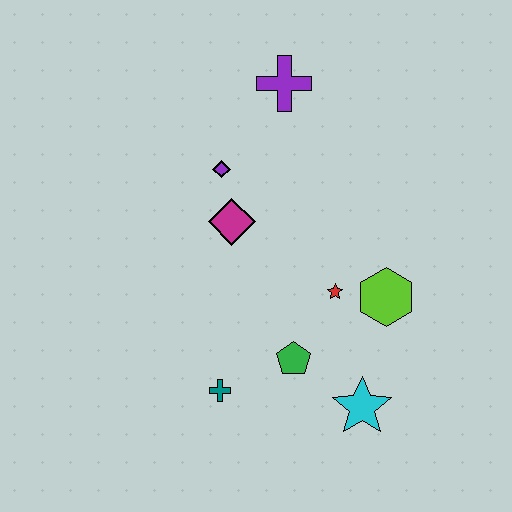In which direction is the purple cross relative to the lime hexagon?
The purple cross is above the lime hexagon.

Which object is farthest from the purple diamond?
The cyan star is farthest from the purple diamond.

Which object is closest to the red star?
The lime hexagon is closest to the red star.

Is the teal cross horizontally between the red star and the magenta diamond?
No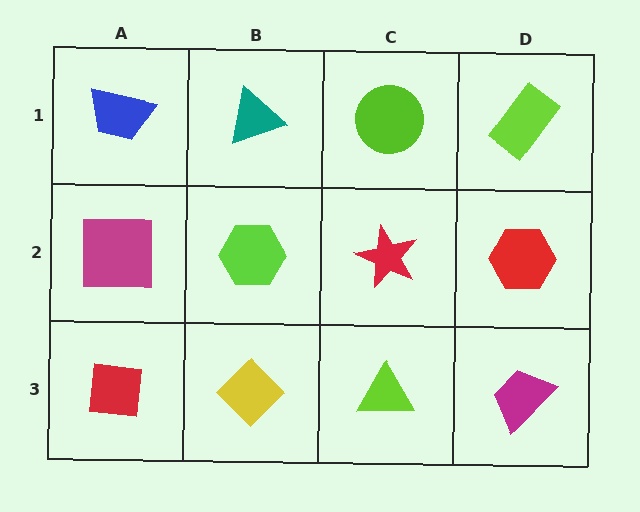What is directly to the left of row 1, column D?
A lime circle.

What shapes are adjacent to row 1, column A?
A magenta square (row 2, column A), a teal triangle (row 1, column B).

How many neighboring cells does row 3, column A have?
2.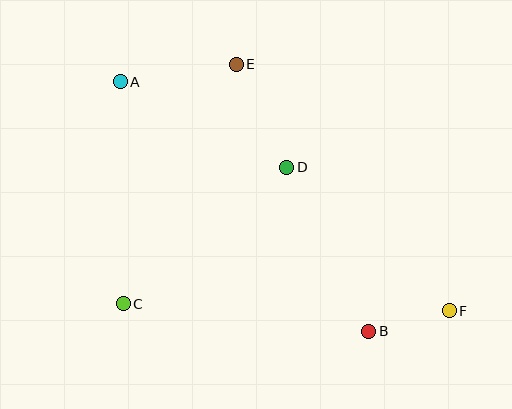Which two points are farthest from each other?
Points A and F are farthest from each other.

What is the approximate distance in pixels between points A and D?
The distance between A and D is approximately 187 pixels.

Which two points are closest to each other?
Points B and F are closest to each other.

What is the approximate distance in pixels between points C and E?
The distance between C and E is approximately 265 pixels.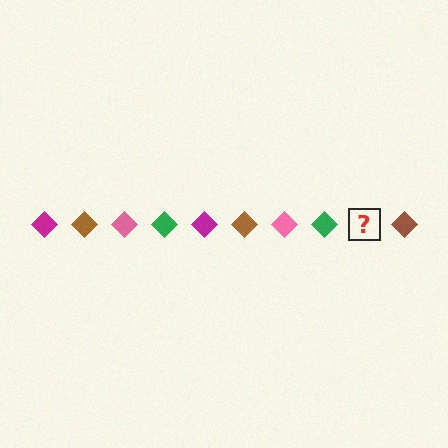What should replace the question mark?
The question mark should be replaced with a magenta diamond.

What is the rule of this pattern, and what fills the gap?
The rule is that the pattern cycles through magenta, brown, pink, green diamonds. The gap should be filled with a magenta diamond.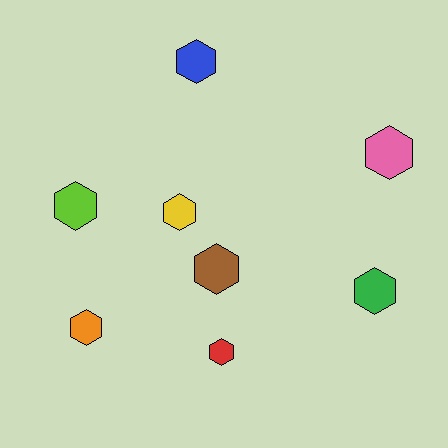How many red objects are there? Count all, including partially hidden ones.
There is 1 red object.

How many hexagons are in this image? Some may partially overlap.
There are 8 hexagons.